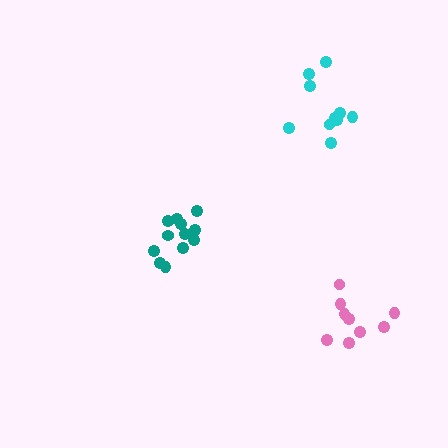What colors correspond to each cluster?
The clusters are colored: cyan, teal, pink.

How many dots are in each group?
Group 1: 10 dots, Group 2: 12 dots, Group 3: 9 dots (31 total).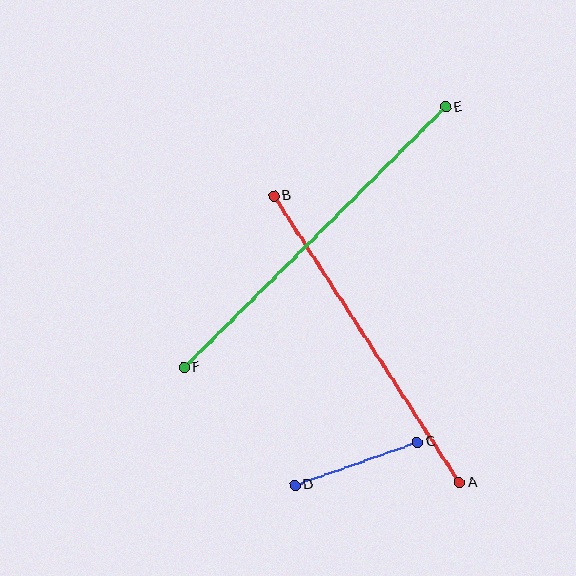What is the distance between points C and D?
The distance is approximately 130 pixels.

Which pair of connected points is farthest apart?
Points E and F are farthest apart.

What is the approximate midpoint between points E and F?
The midpoint is at approximately (315, 237) pixels.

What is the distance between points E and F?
The distance is approximately 369 pixels.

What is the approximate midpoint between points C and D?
The midpoint is at approximately (356, 464) pixels.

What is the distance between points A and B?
The distance is approximately 342 pixels.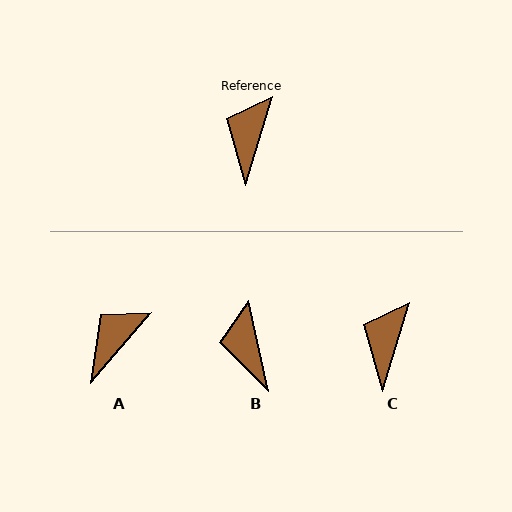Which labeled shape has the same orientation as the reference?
C.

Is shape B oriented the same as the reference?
No, it is off by about 29 degrees.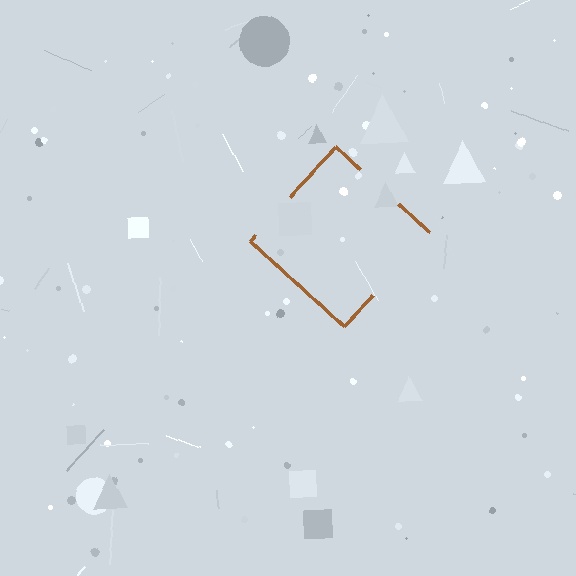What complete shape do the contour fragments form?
The contour fragments form a diamond.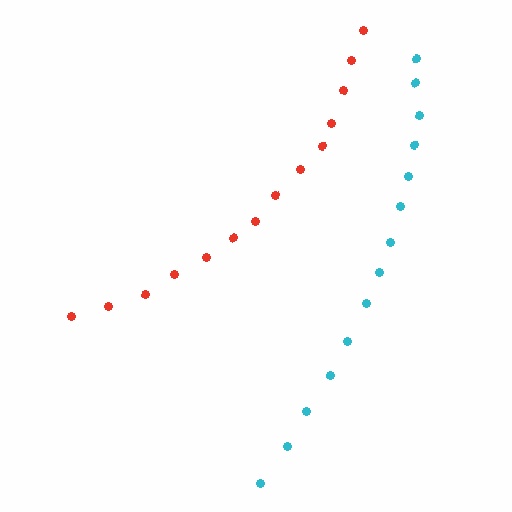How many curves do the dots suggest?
There are 2 distinct paths.